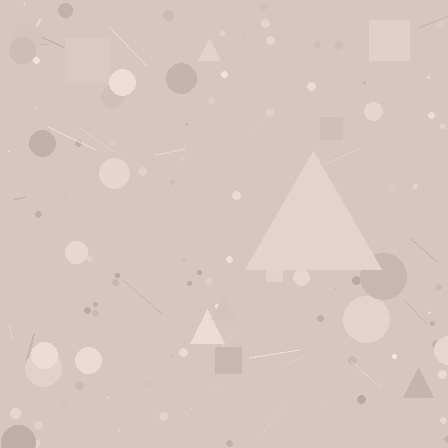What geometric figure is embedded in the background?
A triangle is embedded in the background.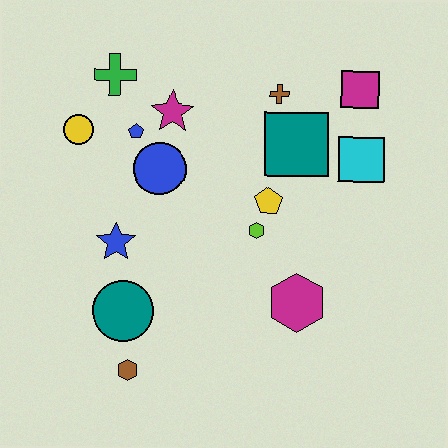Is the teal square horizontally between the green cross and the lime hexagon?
No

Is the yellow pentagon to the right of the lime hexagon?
Yes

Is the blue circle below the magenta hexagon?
No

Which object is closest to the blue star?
The teal circle is closest to the blue star.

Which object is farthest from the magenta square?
The brown hexagon is farthest from the magenta square.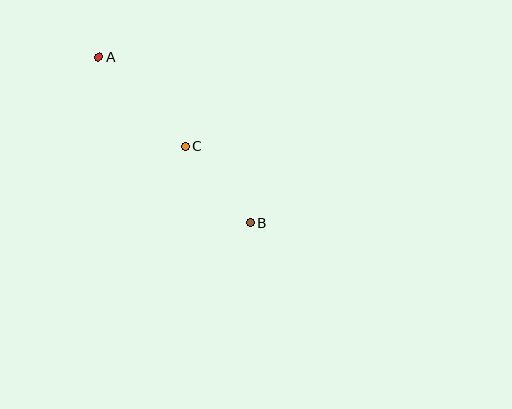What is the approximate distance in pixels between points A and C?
The distance between A and C is approximately 125 pixels.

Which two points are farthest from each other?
Points A and B are farthest from each other.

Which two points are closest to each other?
Points B and C are closest to each other.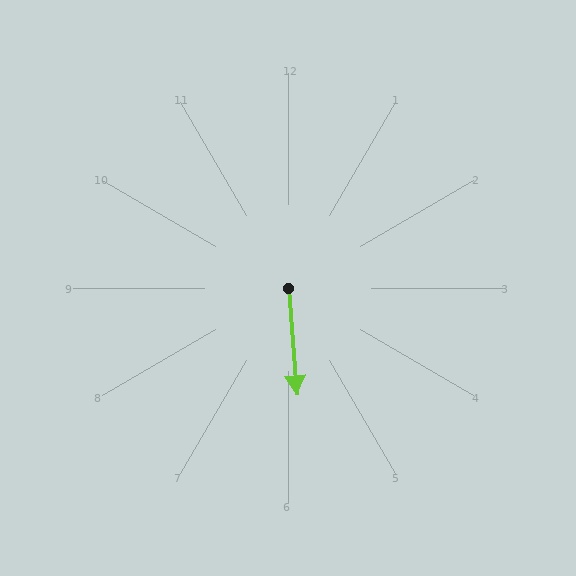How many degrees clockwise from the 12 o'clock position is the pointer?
Approximately 176 degrees.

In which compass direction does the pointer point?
South.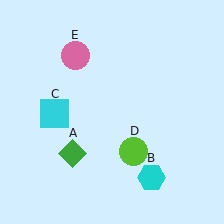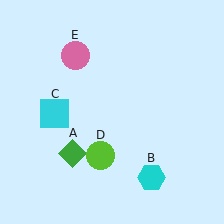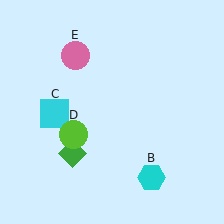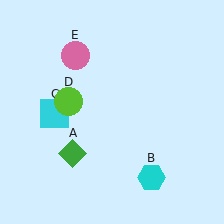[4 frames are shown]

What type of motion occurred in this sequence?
The lime circle (object D) rotated clockwise around the center of the scene.